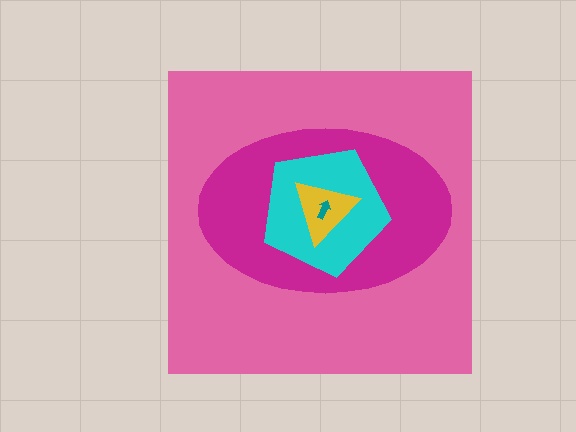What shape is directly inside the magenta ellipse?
The cyan pentagon.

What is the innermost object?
The teal arrow.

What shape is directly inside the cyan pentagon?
The yellow triangle.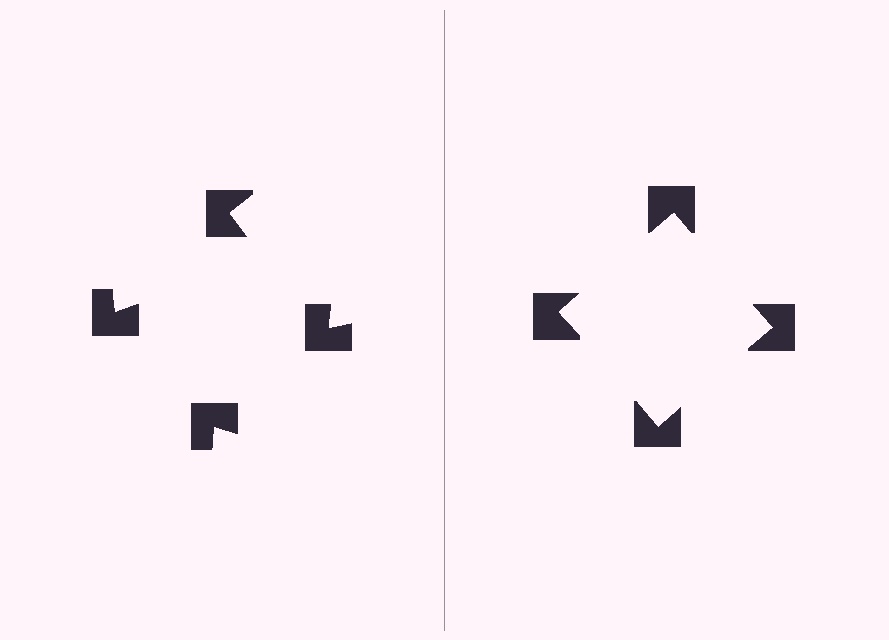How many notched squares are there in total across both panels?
8 — 4 on each side.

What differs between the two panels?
The notched squares are positioned identically on both sides; only the wedge orientations differ. On the right they align to a square; on the left they are misaligned.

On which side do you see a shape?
An illusory square appears on the right side. On the left side the wedge cuts are rotated, so no coherent shape forms.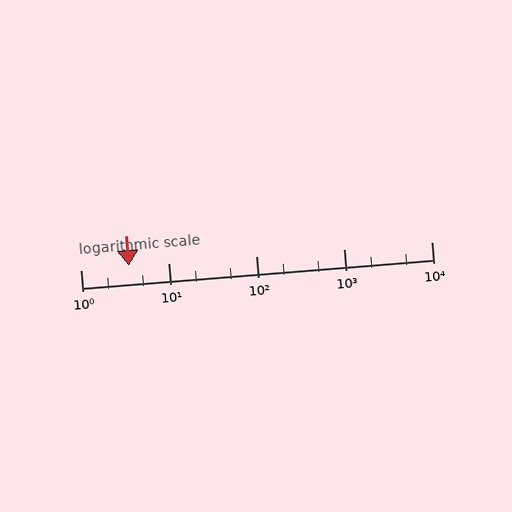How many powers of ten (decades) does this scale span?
The scale spans 4 decades, from 1 to 10000.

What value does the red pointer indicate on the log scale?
The pointer indicates approximately 3.6.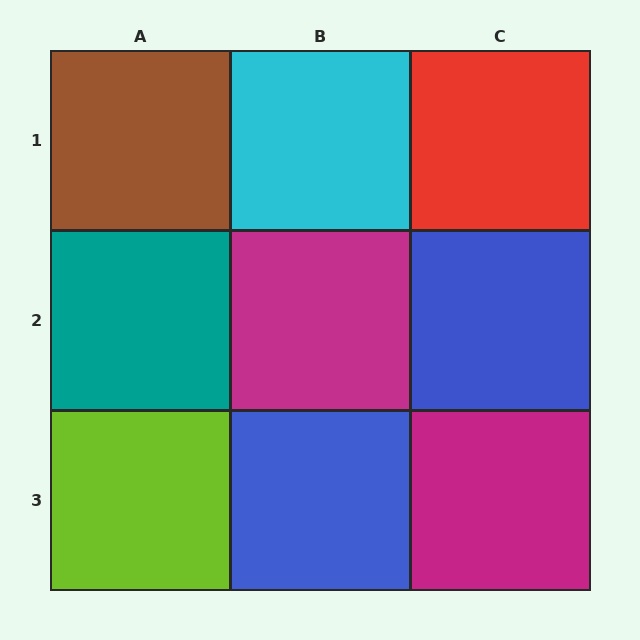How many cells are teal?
1 cell is teal.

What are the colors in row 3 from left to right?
Lime, blue, magenta.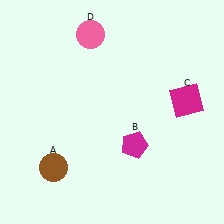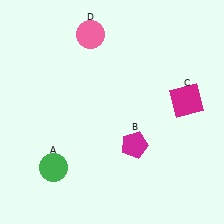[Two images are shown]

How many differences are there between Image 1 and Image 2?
There is 1 difference between the two images.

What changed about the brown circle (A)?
In Image 1, A is brown. In Image 2, it changed to green.